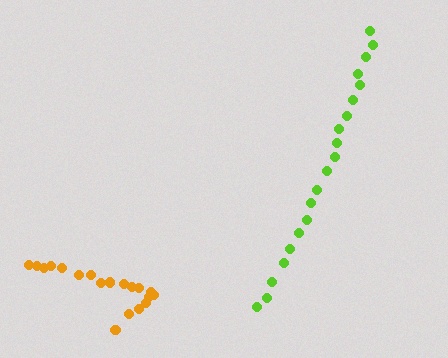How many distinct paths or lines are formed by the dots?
There are 2 distinct paths.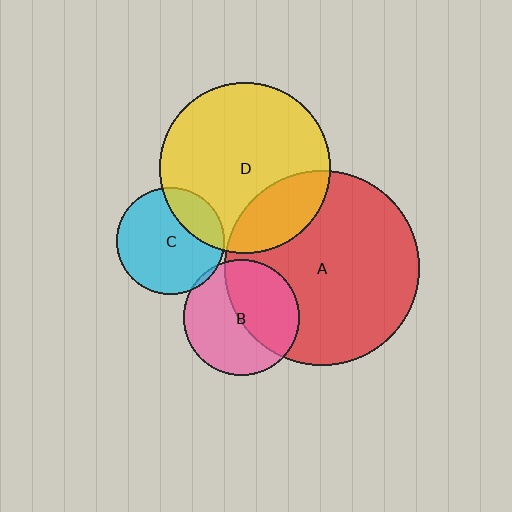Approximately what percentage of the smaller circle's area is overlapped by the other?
Approximately 20%.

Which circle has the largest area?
Circle A (red).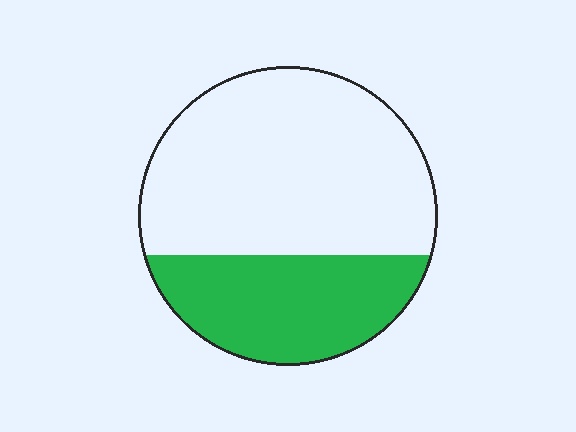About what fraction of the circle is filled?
About one third (1/3).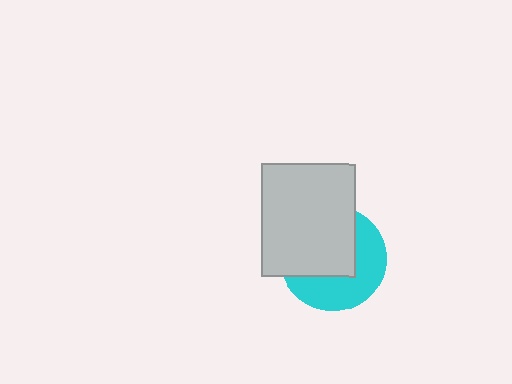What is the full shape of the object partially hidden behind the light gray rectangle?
The partially hidden object is a cyan circle.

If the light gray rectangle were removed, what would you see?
You would see the complete cyan circle.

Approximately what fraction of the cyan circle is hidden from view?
Roughly 54% of the cyan circle is hidden behind the light gray rectangle.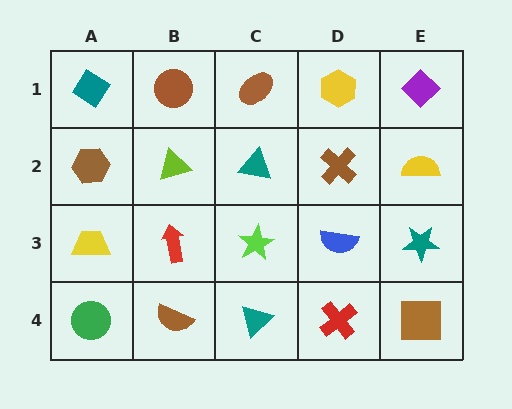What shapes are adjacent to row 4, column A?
A yellow trapezoid (row 3, column A), a brown semicircle (row 4, column B).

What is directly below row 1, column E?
A yellow semicircle.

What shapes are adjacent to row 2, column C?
A brown ellipse (row 1, column C), a lime star (row 3, column C), a lime triangle (row 2, column B), a brown cross (row 2, column D).